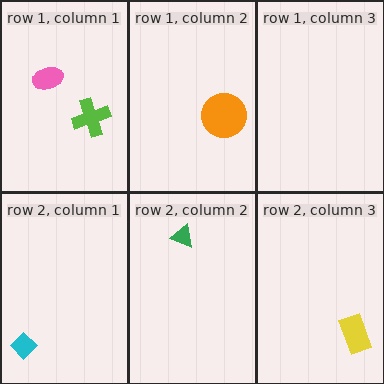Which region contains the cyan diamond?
The row 2, column 1 region.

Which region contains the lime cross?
The row 1, column 1 region.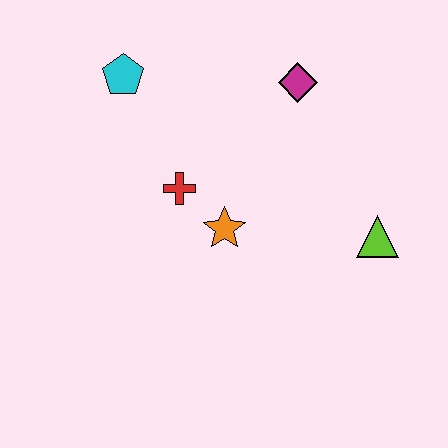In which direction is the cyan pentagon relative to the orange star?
The cyan pentagon is above the orange star.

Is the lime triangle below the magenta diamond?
Yes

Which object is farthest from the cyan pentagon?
The lime triangle is farthest from the cyan pentagon.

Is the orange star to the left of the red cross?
No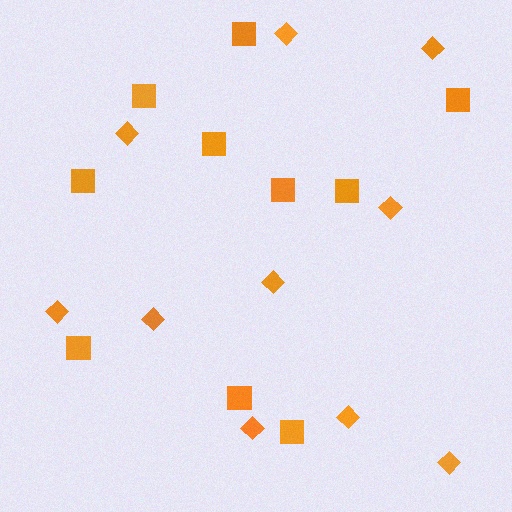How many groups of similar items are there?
There are 2 groups: one group of diamonds (10) and one group of squares (10).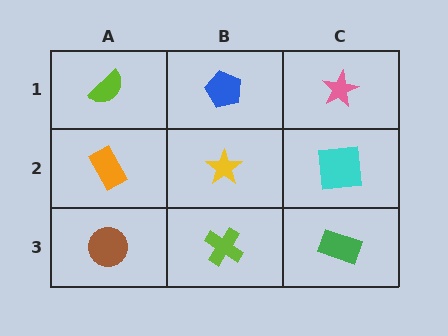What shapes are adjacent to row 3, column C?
A cyan square (row 2, column C), a lime cross (row 3, column B).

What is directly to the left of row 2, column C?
A yellow star.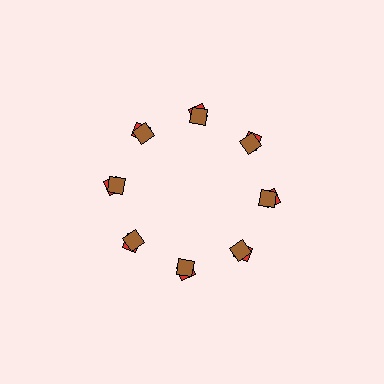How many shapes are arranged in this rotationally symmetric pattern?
There are 16 shapes, arranged in 8 groups of 2.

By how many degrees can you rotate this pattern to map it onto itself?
The pattern maps onto itself every 45 degrees of rotation.